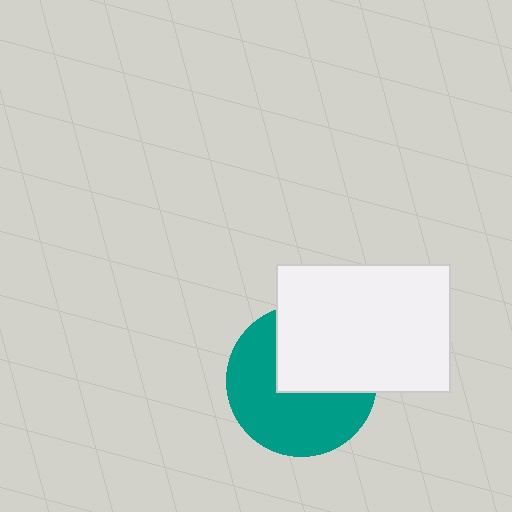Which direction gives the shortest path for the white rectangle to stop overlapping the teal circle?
Moving toward the upper-right gives the shortest separation.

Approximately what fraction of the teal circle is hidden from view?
Roughly 43% of the teal circle is hidden behind the white rectangle.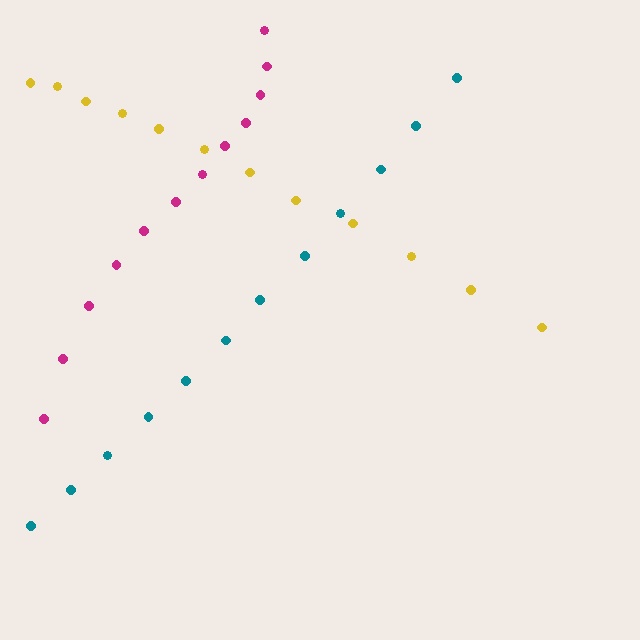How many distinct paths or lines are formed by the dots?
There are 3 distinct paths.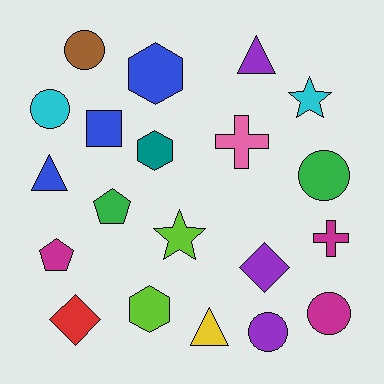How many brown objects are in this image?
There is 1 brown object.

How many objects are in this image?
There are 20 objects.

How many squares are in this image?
There is 1 square.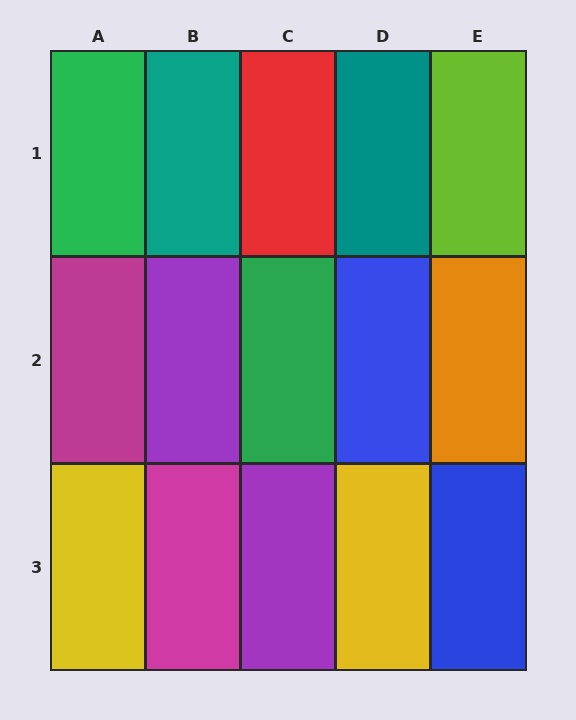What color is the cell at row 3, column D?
Yellow.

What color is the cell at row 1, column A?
Green.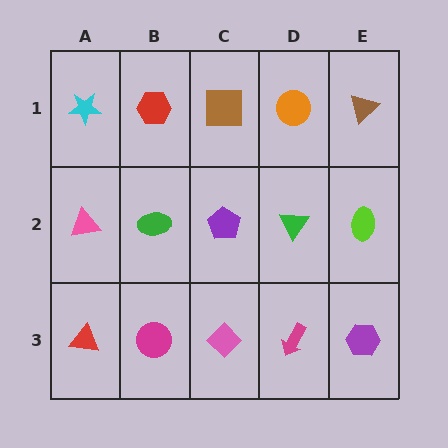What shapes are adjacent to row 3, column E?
A lime ellipse (row 2, column E), a magenta arrow (row 3, column D).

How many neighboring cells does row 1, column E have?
2.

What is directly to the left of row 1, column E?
An orange circle.